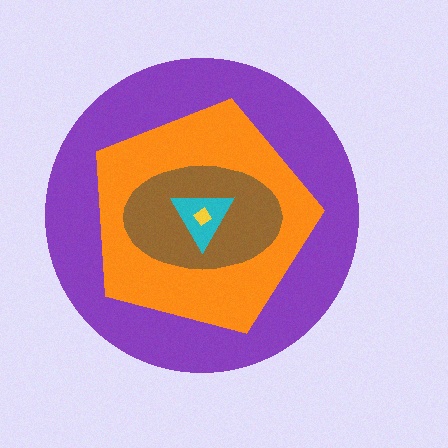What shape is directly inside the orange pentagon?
The brown ellipse.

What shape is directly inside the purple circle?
The orange pentagon.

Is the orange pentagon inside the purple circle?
Yes.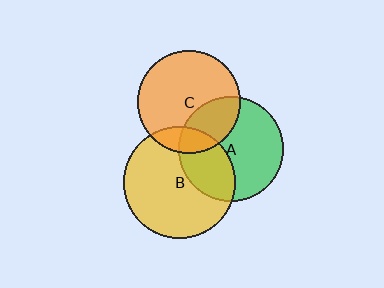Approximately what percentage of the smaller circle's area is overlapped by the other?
Approximately 15%.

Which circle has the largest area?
Circle B (yellow).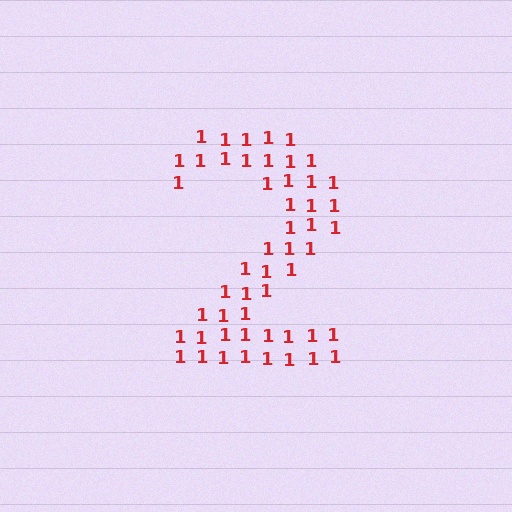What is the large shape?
The large shape is the digit 2.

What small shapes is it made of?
It is made of small digit 1's.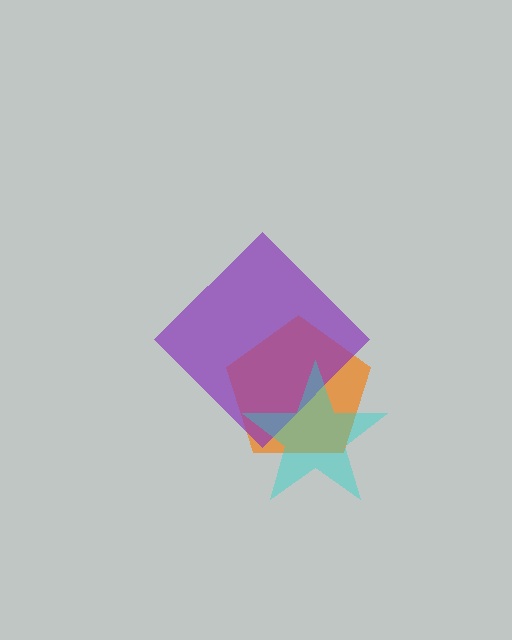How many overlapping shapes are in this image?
There are 3 overlapping shapes in the image.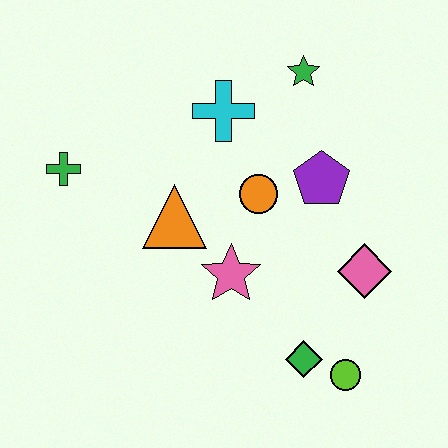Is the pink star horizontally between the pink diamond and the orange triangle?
Yes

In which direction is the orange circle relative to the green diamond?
The orange circle is above the green diamond.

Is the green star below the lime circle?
No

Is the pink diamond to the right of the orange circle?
Yes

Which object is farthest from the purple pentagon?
The green cross is farthest from the purple pentagon.